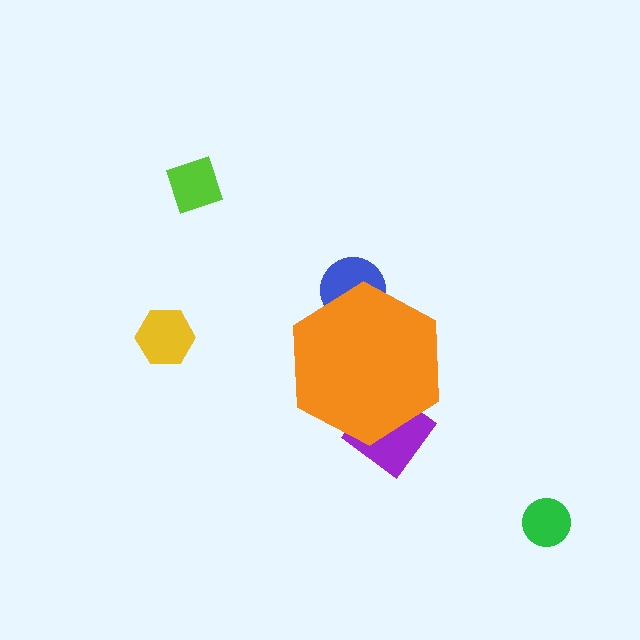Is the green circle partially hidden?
No, the green circle is fully visible.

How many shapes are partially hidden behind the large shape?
2 shapes are partially hidden.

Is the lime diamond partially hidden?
No, the lime diamond is fully visible.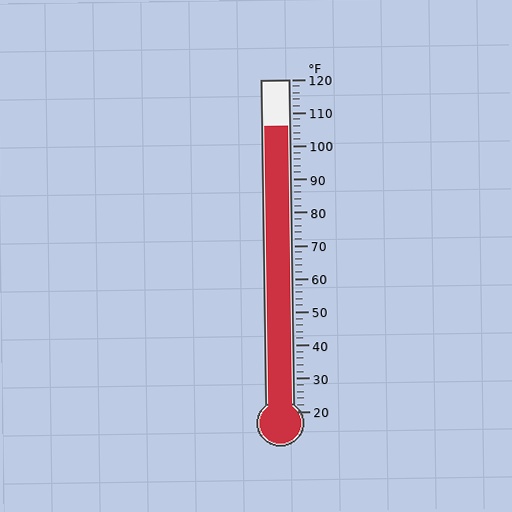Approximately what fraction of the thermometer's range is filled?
The thermometer is filled to approximately 85% of its range.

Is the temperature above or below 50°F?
The temperature is above 50°F.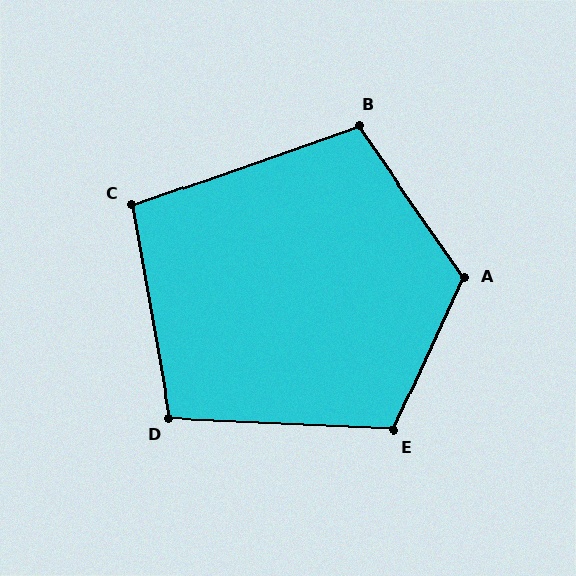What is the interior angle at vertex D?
Approximately 103 degrees (obtuse).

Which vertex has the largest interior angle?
A, at approximately 120 degrees.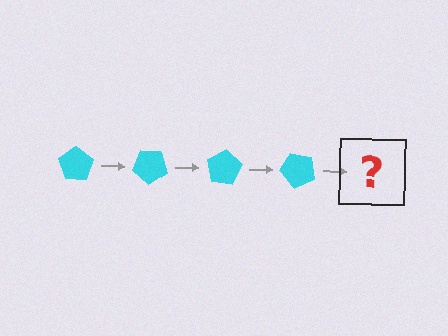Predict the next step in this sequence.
The next step is a cyan pentagon rotated 160 degrees.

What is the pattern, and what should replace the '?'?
The pattern is that the pentagon rotates 40 degrees each step. The '?' should be a cyan pentagon rotated 160 degrees.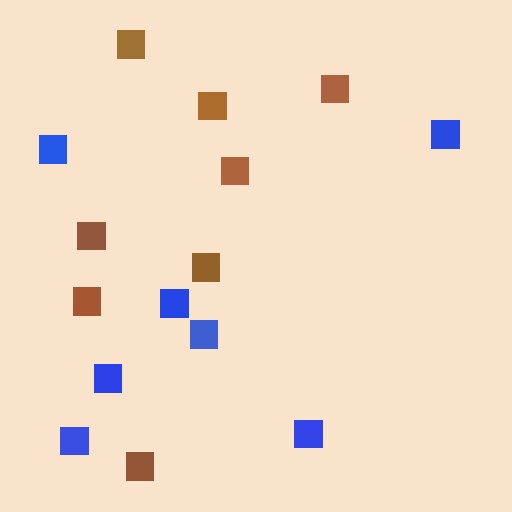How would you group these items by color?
There are 2 groups: one group of blue squares (7) and one group of brown squares (8).